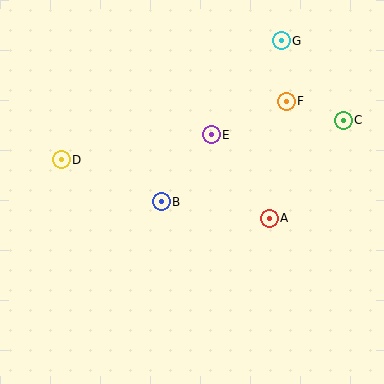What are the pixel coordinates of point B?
Point B is at (161, 202).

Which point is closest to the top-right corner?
Point G is closest to the top-right corner.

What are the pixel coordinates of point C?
Point C is at (343, 120).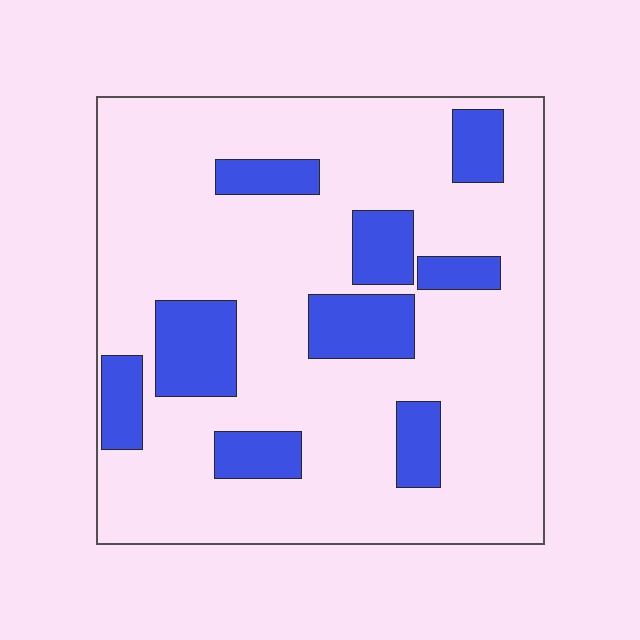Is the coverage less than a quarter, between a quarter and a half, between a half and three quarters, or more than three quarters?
Less than a quarter.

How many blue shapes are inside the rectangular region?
9.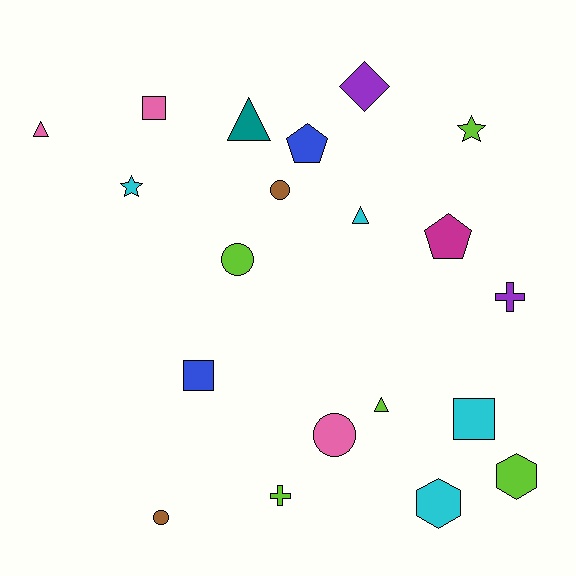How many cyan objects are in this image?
There are 4 cyan objects.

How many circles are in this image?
There are 4 circles.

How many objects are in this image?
There are 20 objects.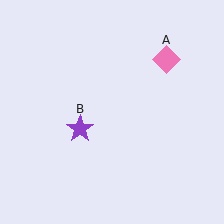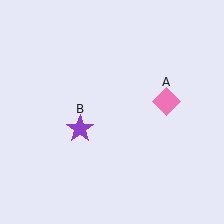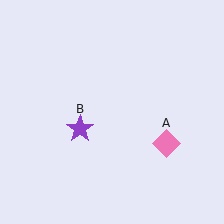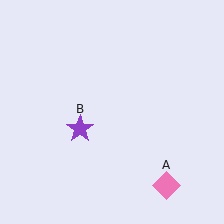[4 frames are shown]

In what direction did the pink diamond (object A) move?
The pink diamond (object A) moved down.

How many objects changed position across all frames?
1 object changed position: pink diamond (object A).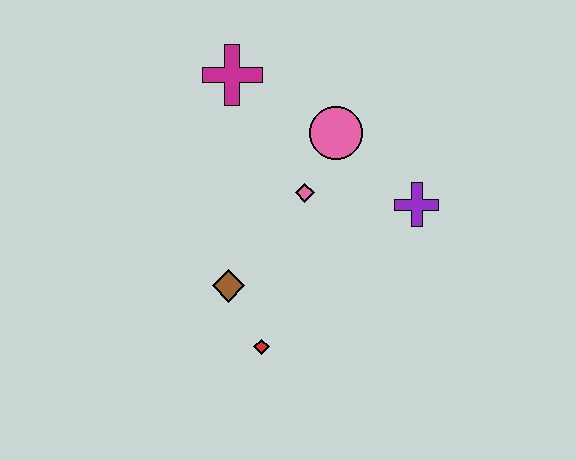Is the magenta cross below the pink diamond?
No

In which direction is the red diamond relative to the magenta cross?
The red diamond is below the magenta cross.